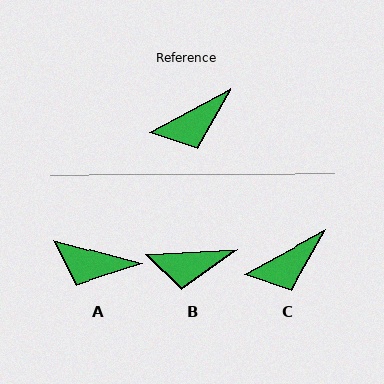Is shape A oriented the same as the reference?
No, it is off by about 43 degrees.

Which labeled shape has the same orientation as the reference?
C.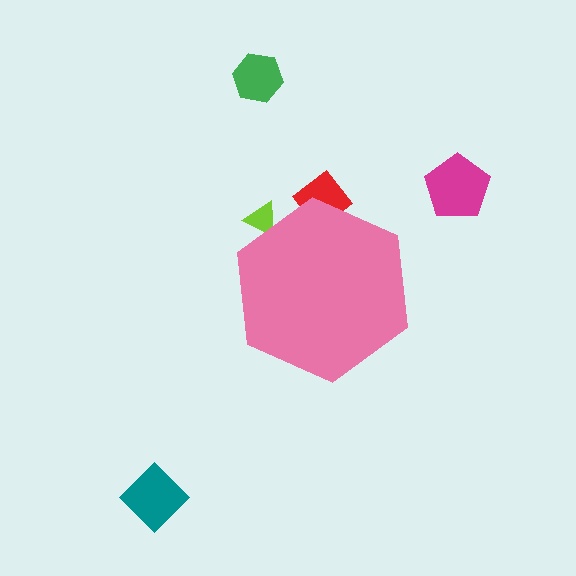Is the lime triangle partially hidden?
Yes, the lime triangle is partially hidden behind the pink hexagon.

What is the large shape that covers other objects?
A pink hexagon.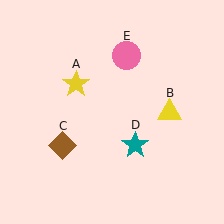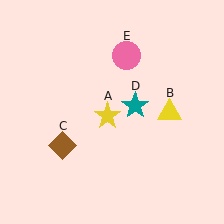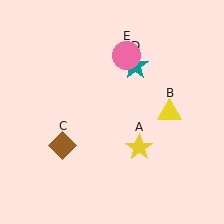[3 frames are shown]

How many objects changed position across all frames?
2 objects changed position: yellow star (object A), teal star (object D).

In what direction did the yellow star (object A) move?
The yellow star (object A) moved down and to the right.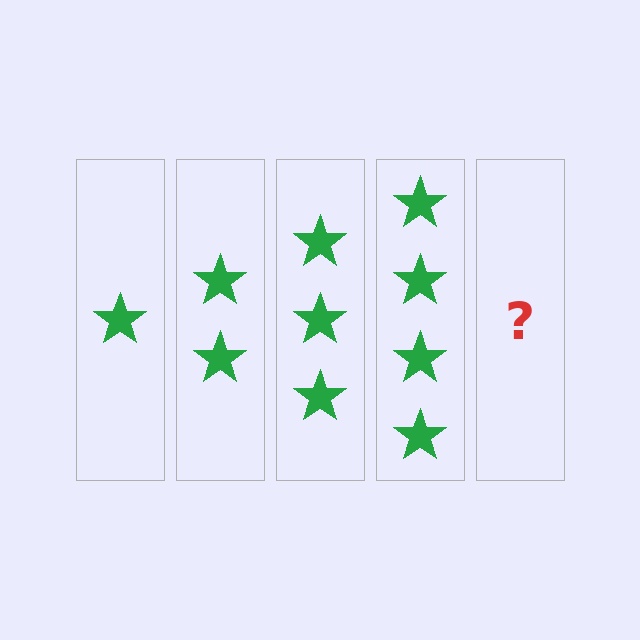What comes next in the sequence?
The next element should be 5 stars.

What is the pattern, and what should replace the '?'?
The pattern is that each step adds one more star. The '?' should be 5 stars.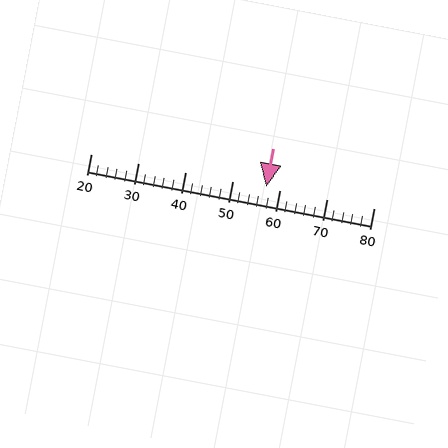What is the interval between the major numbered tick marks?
The major tick marks are spaced 10 units apart.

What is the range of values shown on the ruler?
The ruler shows values from 20 to 80.